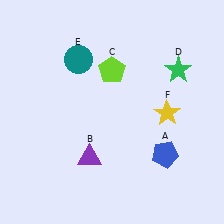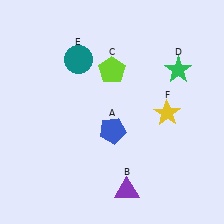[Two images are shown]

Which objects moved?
The objects that moved are: the blue pentagon (A), the purple triangle (B).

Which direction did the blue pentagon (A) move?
The blue pentagon (A) moved left.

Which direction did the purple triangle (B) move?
The purple triangle (B) moved right.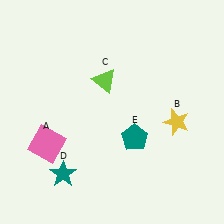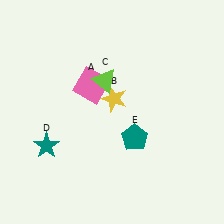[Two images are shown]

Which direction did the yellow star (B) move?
The yellow star (B) moved left.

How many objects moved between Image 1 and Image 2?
3 objects moved between the two images.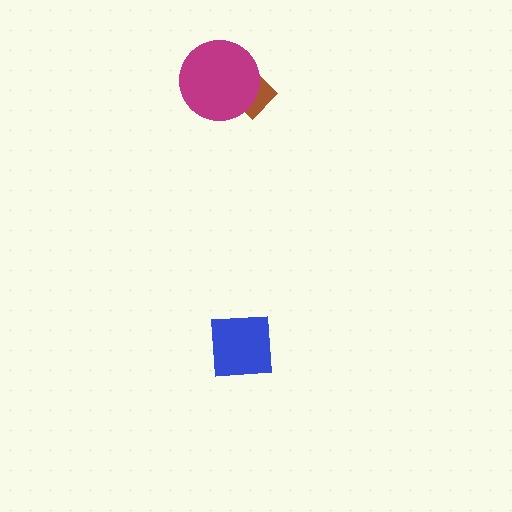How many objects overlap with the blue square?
0 objects overlap with the blue square.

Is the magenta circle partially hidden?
No, no other shape covers it.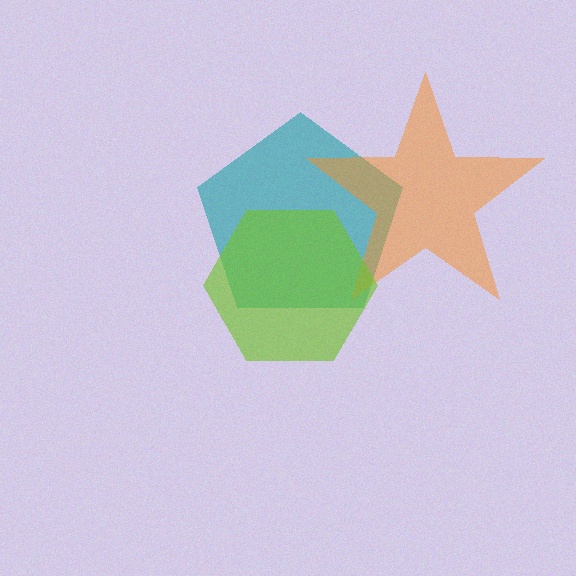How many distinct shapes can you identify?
There are 3 distinct shapes: a teal pentagon, an orange star, a lime hexagon.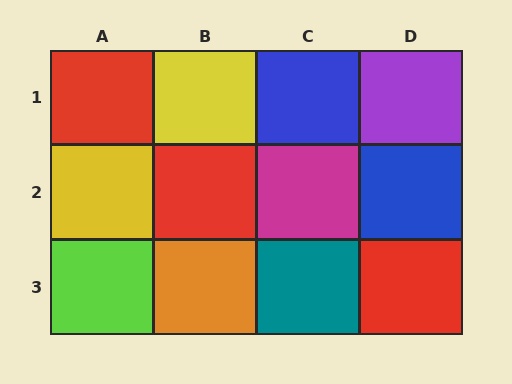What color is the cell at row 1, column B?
Yellow.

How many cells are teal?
1 cell is teal.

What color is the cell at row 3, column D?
Red.